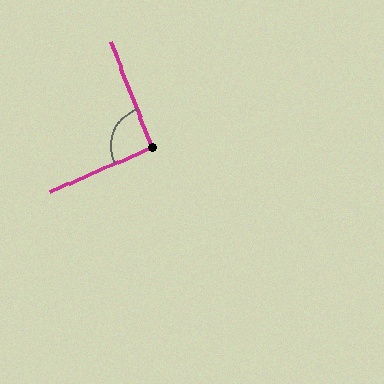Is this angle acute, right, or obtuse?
It is approximately a right angle.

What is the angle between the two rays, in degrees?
Approximately 92 degrees.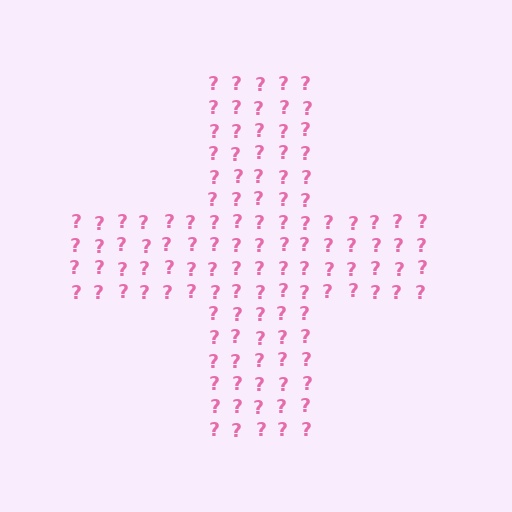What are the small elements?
The small elements are question marks.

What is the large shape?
The large shape is a cross.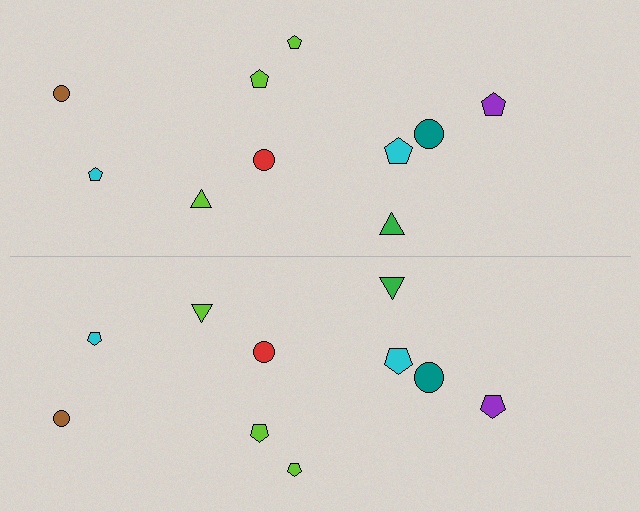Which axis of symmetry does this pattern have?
The pattern has a horizontal axis of symmetry running through the center of the image.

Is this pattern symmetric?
Yes, this pattern has bilateral (reflection) symmetry.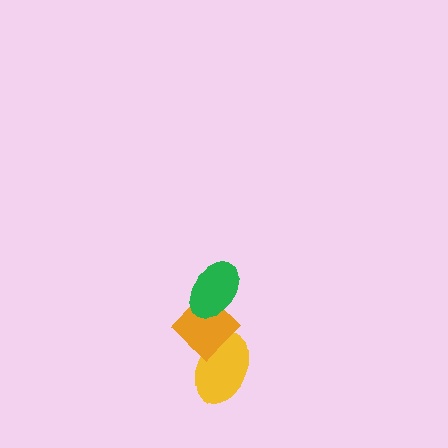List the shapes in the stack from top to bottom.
From top to bottom: the green ellipse, the orange diamond, the yellow ellipse.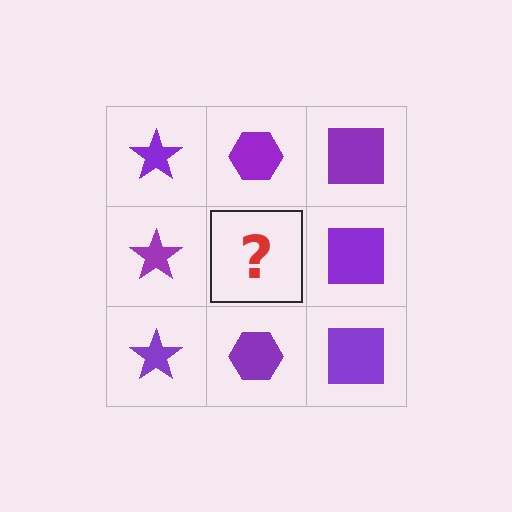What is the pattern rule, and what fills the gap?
The rule is that each column has a consistent shape. The gap should be filled with a purple hexagon.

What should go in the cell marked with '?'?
The missing cell should contain a purple hexagon.